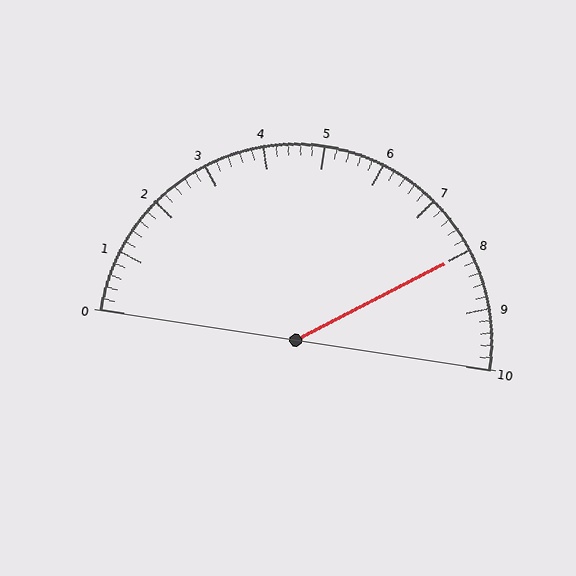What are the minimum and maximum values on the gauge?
The gauge ranges from 0 to 10.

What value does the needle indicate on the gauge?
The needle indicates approximately 8.0.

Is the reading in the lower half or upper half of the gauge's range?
The reading is in the upper half of the range (0 to 10).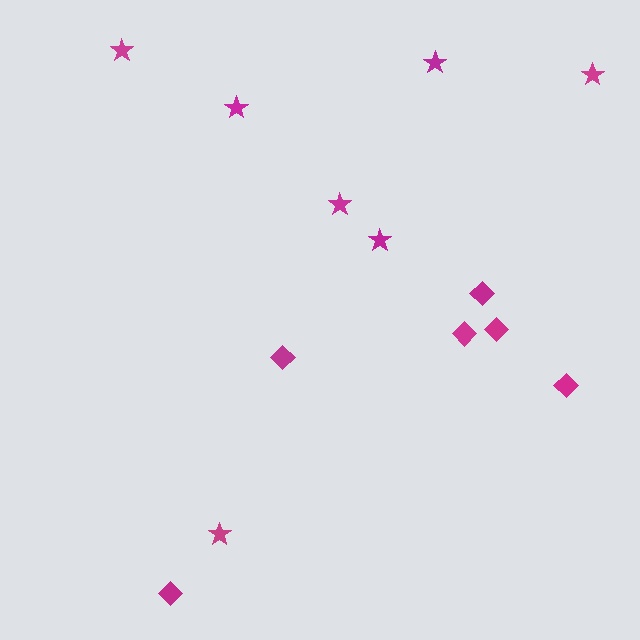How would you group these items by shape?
There are 2 groups: one group of stars (7) and one group of diamonds (6).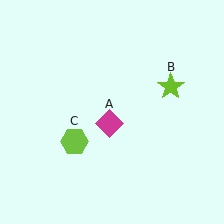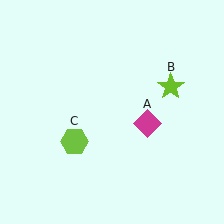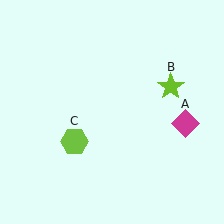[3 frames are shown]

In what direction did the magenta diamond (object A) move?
The magenta diamond (object A) moved right.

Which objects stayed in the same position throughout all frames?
Lime star (object B) and lime hexagon (object C) remained stationary.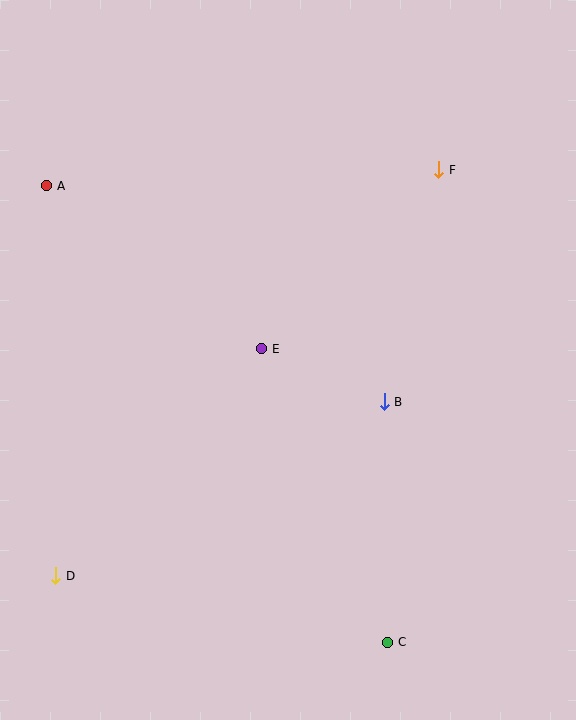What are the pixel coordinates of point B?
Point B is at (384, 402).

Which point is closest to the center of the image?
Point E at (262, 349) is closest to the center.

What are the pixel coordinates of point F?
Point F is at (439, 170).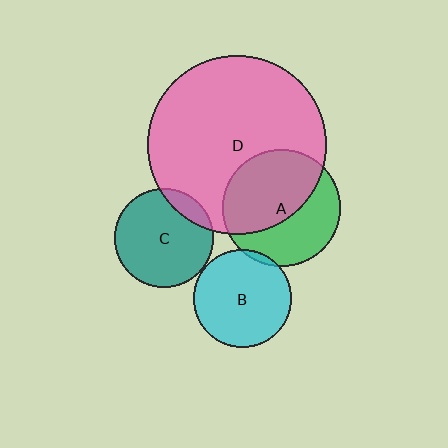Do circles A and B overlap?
Yes.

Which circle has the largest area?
Circle D (pink).